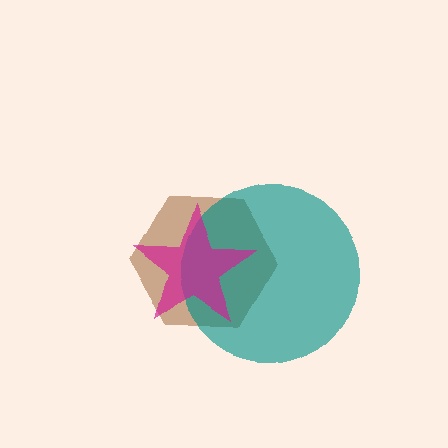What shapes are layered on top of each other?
The layered shapes are: a brown hexagon, a teal circle, a magenta star.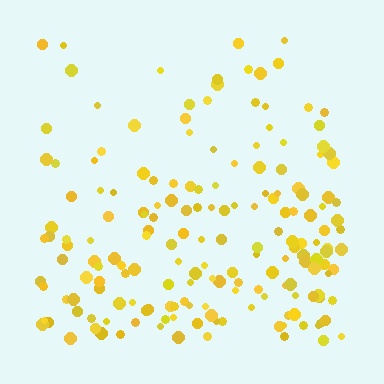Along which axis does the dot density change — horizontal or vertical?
Vertical.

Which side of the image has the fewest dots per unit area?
The top.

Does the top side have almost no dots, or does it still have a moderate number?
Still a moderate number, just noticeably fewer than the bottom.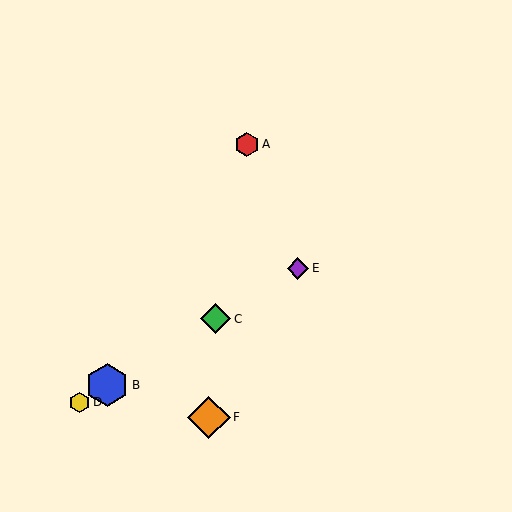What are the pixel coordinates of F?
Object F is at (209, 417).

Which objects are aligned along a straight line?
Objects B, C, D, E are aligned along a straight line.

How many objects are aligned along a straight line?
4 objects (B, C, D, E) are aligned along a straight line.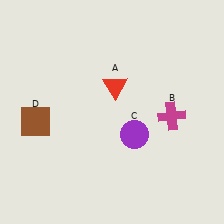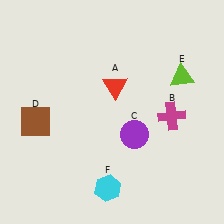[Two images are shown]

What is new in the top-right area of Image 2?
A lime triangle (E) was added in the top-right area of Image 2.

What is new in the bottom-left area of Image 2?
A cyan hexagon (F) was added in the bottom-left area of Image 2.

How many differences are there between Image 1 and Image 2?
There are 2 differences between the two images.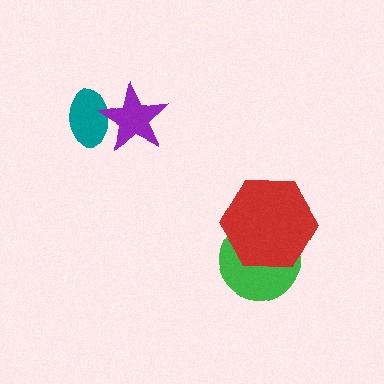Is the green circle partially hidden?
Yes, it is partially covered by another shape.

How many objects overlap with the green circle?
1 object overlaps with the green circle.